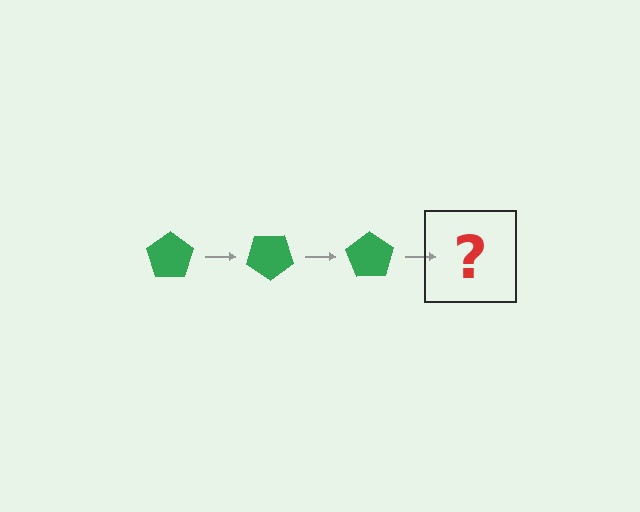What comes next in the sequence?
The next element should be a green pentagon rotated 105 degrees.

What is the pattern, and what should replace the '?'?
The pattern is that the pentagon rotates 35 degrees each step. The '?' should be a green pentagon rotated 105 degrees.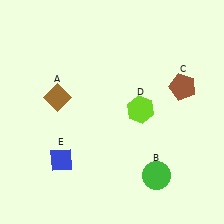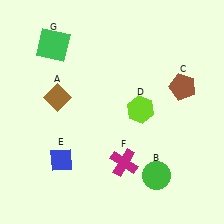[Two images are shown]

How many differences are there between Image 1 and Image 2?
There are 2 differences between the two images.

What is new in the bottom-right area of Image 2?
A magenta cross (F) was added in the bottom-right area of Image 2.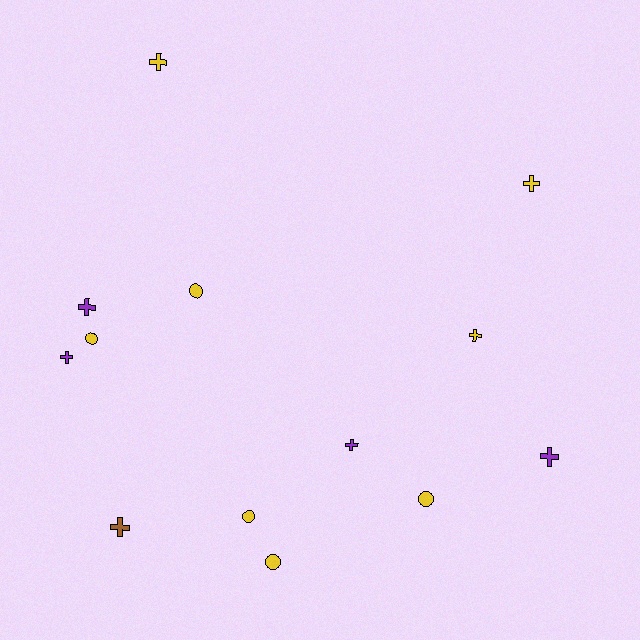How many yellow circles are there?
There are 5 yellow circles.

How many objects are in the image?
There are 13 objects.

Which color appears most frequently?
Yellow, with 8 objects.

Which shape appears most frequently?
Cross, with 8 objects.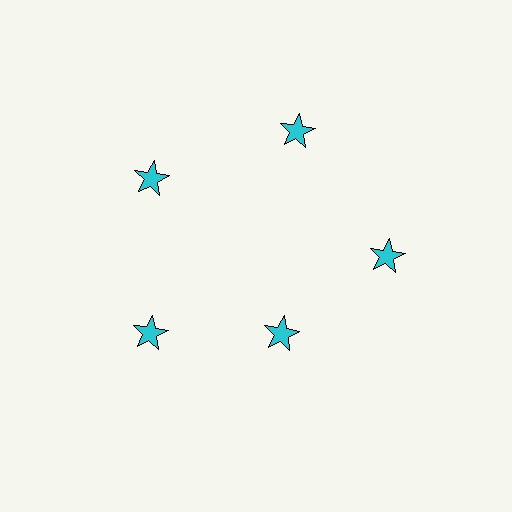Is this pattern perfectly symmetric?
No. The 5 cyan stars are arranged in a ring, but one element near the 5 o'clock position is pulled inward toward the center, breaking the 5-fold rotational symmetry.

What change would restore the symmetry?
The symmetry would be restored by moving it outward, back onto the ring so that all 5 stars sit at equal angles and equal distance from the center.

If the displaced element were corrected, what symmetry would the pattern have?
It would have 5-fold rotational symmetry — the pattern would map onto itself every 72 degrees.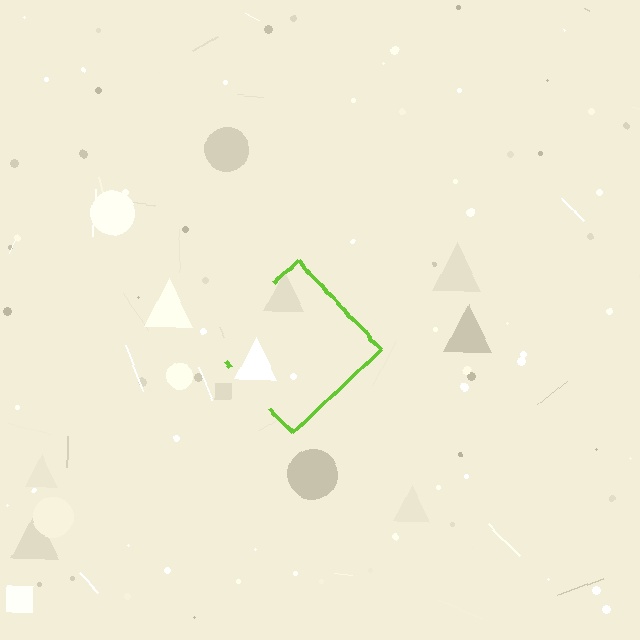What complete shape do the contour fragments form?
The contour fragments form a diamond.